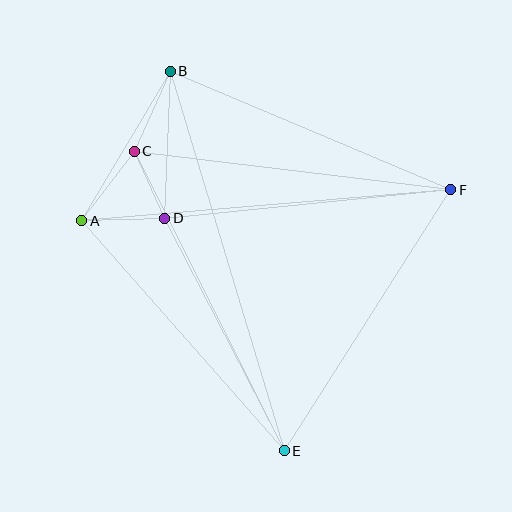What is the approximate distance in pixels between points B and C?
The distance between B and C is approximately 88 pixels.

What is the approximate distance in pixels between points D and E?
The distance between D and E is approximately 261 pixels.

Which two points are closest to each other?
Points C and D are closest to each other.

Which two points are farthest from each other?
Points B and E are farthest from each other.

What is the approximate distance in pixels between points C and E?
The distance between C and E is approximately 335 pixels.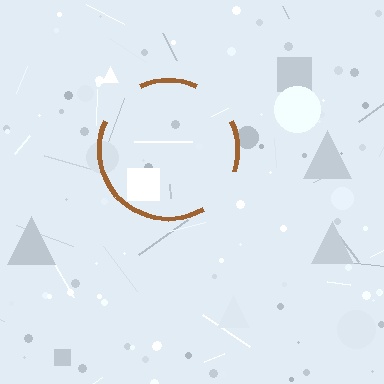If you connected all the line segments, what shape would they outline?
They would outline a circle.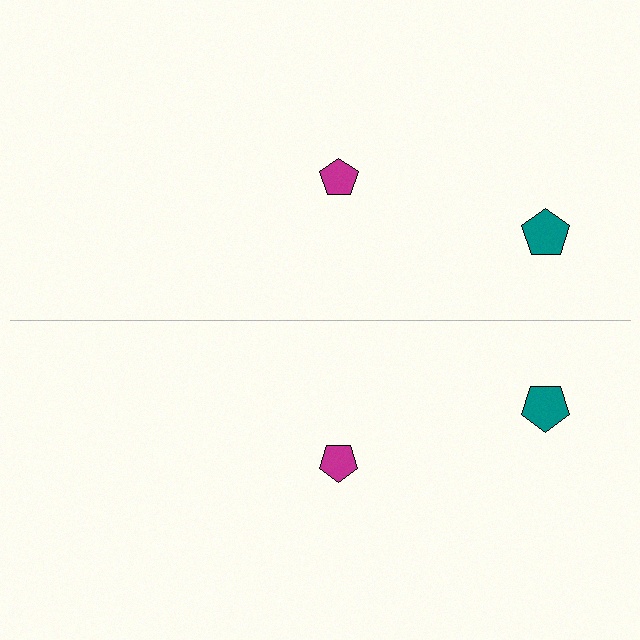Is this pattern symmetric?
Yes, this pattern has bilateral (reflection) symmetry.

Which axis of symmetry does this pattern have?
The pattern has a horizontal axis of symmetry running through the center of the image.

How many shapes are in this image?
There are 4 shapes in this image.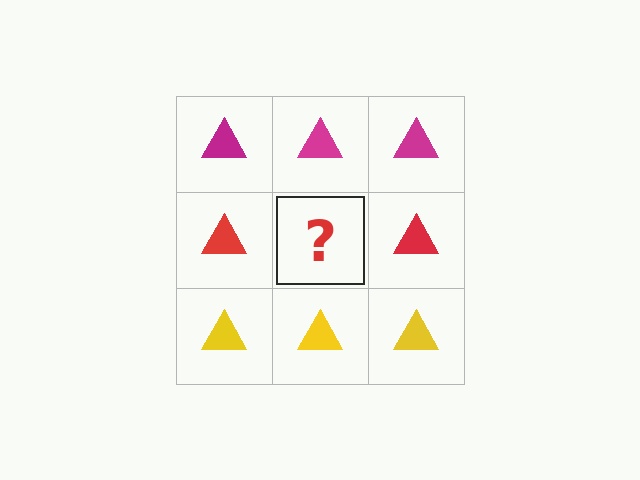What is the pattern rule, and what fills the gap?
The rule is that each row has a consistent color. The gap should be filled with a red triangle.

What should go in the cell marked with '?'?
The missing cell should contain a red triangle.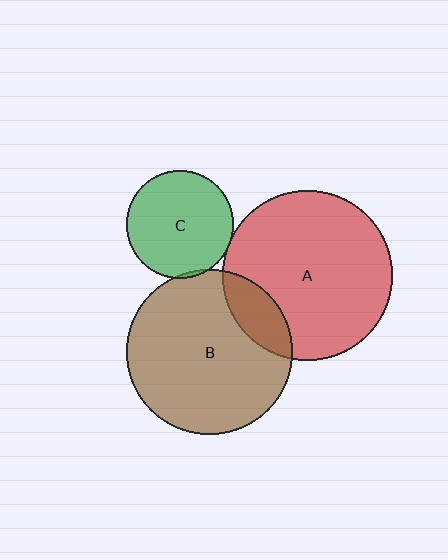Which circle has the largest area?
Circle A (red).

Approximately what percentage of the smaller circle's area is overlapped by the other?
Approximately 5%.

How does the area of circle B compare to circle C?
Approximately 2.4 times.